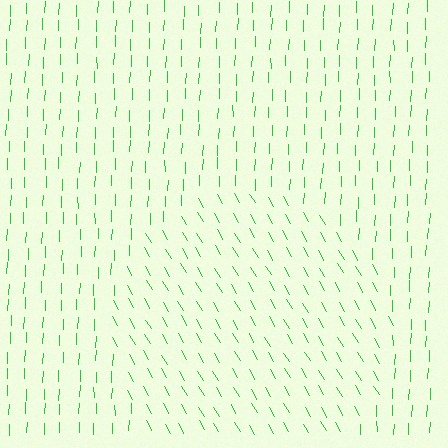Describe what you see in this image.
The image is filled with small green line segments. A circle region in the image has lines oriented differently from the surrounding lines, creating a visible texture boundary.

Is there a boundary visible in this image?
Yes, there is a texture boundary formed by a change in line orientation.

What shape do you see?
I see a circle.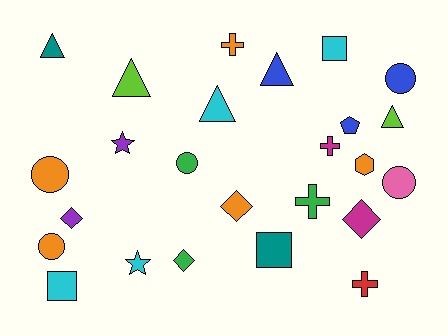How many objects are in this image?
There are 25 objects.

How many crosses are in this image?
There are 4 crosses.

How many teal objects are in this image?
There are 2 teal objects.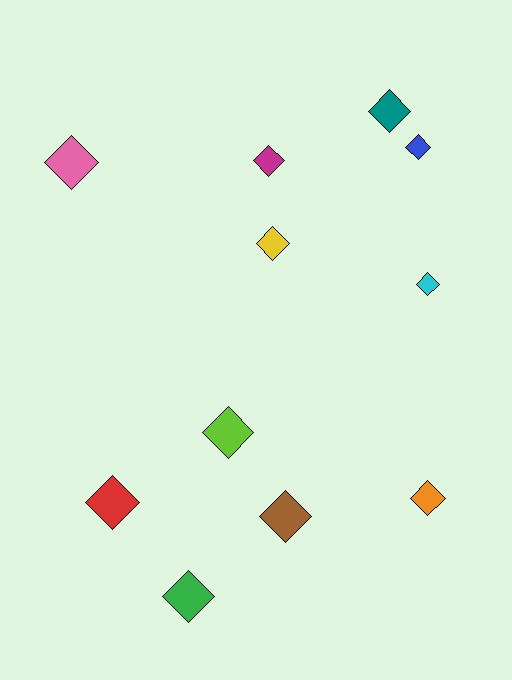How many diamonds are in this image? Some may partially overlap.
There are 11 diamonds.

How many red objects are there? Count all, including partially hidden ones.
There is 1 red object.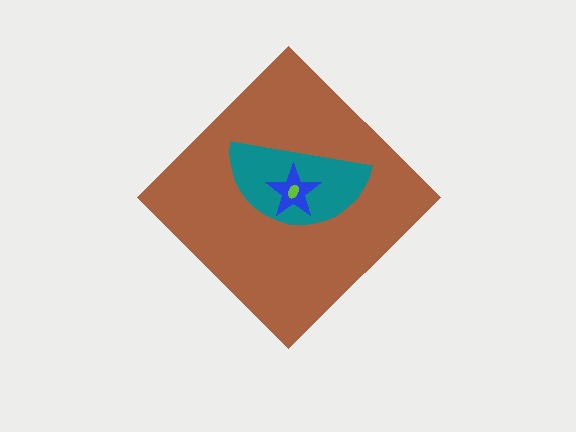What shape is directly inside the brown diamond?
The teal semicircle.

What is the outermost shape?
The brown diamond.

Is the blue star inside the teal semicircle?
Yes.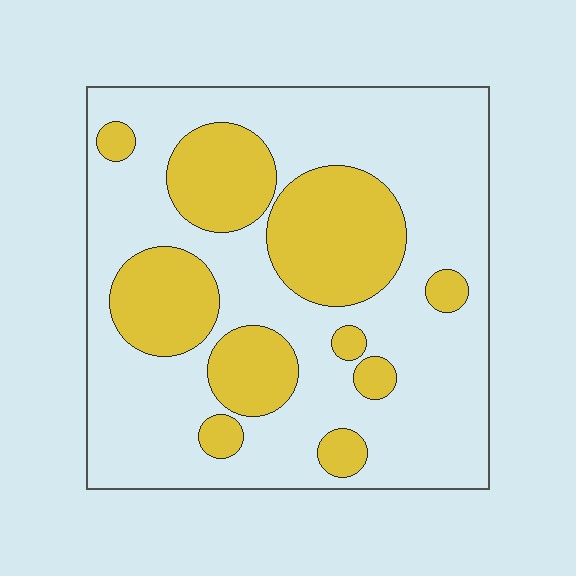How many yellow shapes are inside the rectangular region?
10.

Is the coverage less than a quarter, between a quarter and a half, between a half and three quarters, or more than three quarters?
Between a quarter and a half.